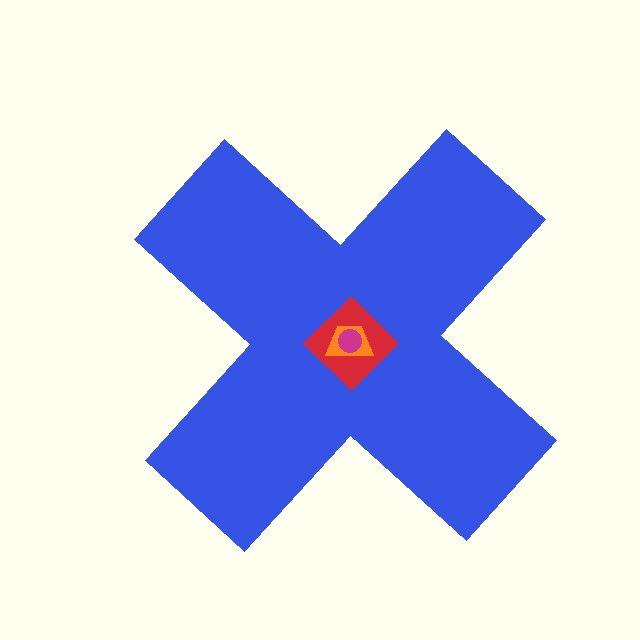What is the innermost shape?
The magenta circle.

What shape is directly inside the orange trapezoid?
The magenta circle.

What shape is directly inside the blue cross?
The red diamond.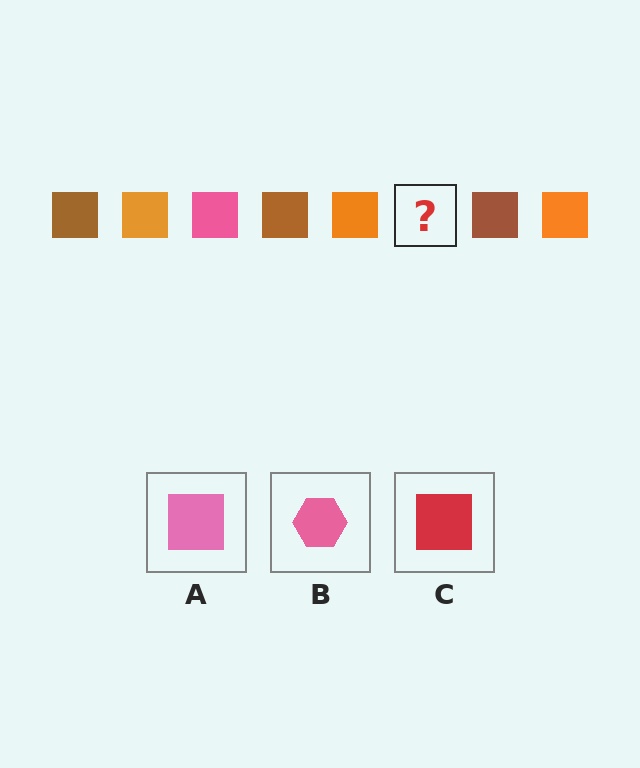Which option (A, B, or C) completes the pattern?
A.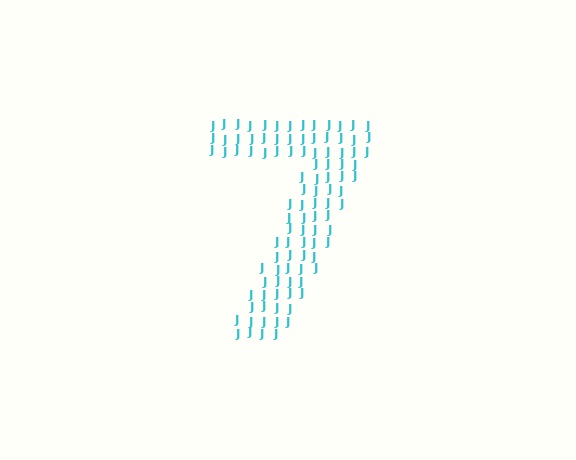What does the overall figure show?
The overall figure shows the digit 7.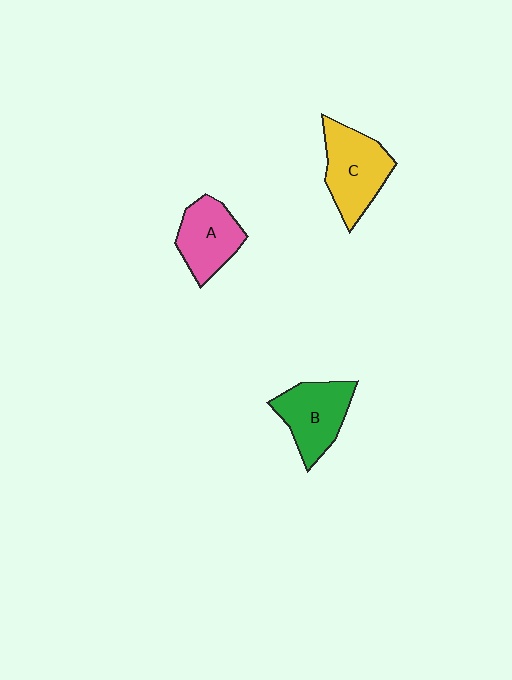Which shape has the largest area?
Shape C (yellow).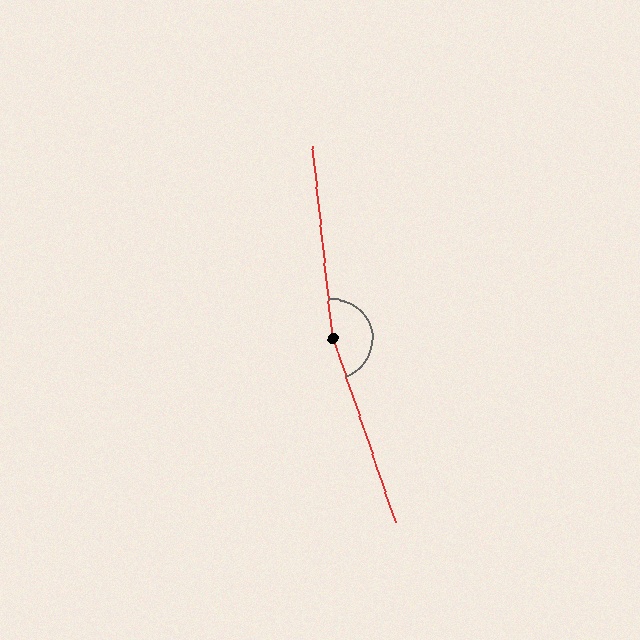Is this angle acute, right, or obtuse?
It is obtuse.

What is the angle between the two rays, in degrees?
Approximately 167 degrees.